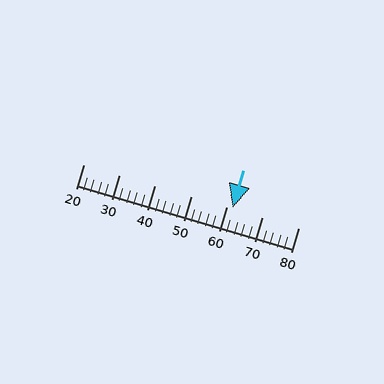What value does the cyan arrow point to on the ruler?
The cyan arrow points to approximately 62.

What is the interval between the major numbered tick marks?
The major tick marks are spaced 10 units apart.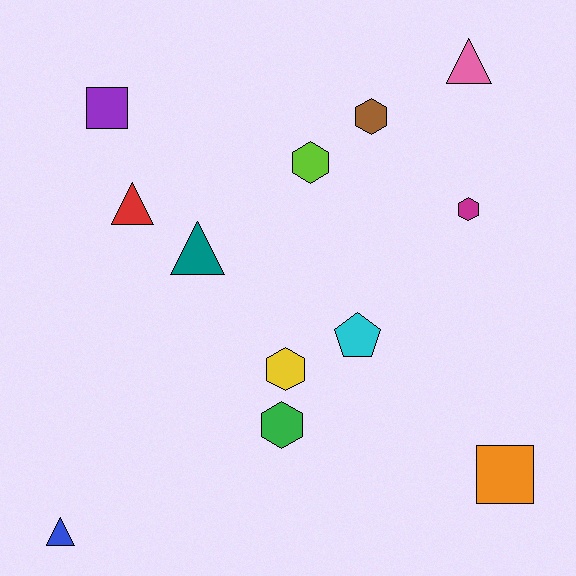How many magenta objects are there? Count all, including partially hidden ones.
There is 1 magenta object.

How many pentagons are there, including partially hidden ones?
There is 1 pentagon.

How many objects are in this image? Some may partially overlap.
There are 12 objects.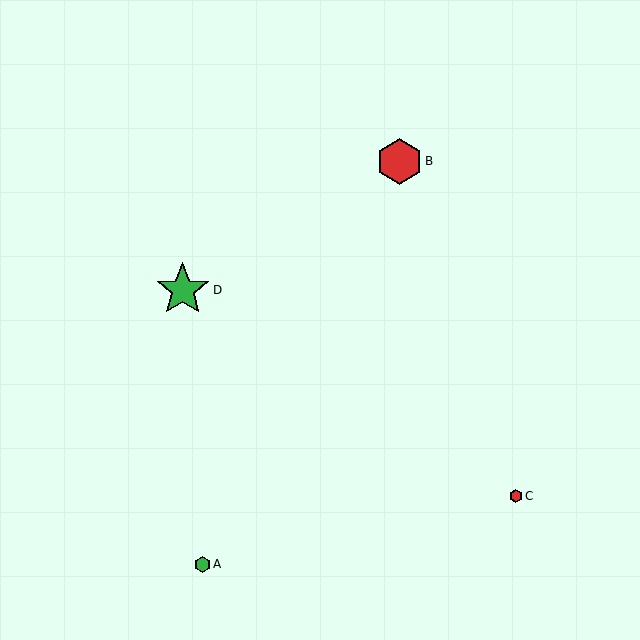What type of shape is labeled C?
Shape C is a red hexagon.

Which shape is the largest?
The green star (labeled D) is the largest.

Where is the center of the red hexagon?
The center of the red hexagon is at (399, 161).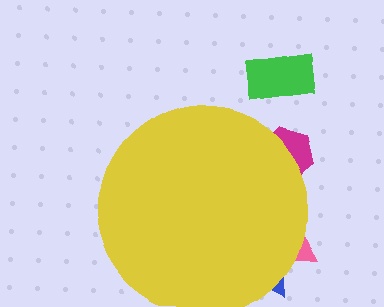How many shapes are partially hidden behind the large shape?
3 shapes are partially hidden.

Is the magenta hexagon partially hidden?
Yes, the magenta hexagon is partially hidden behind the yellow circle.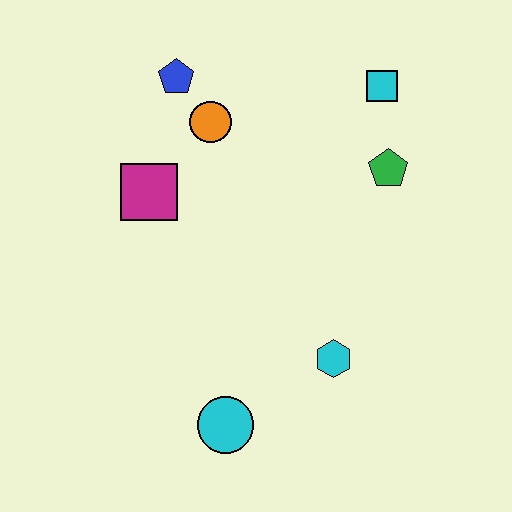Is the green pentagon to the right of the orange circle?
Yes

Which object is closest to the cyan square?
The green pentagon is closest to the cyan square.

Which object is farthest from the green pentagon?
The cyan circle is farthest from the green pentagon.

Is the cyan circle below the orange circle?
Yes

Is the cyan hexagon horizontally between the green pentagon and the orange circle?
Yes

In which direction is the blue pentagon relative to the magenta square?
The blue pentagon is above the magenta square.